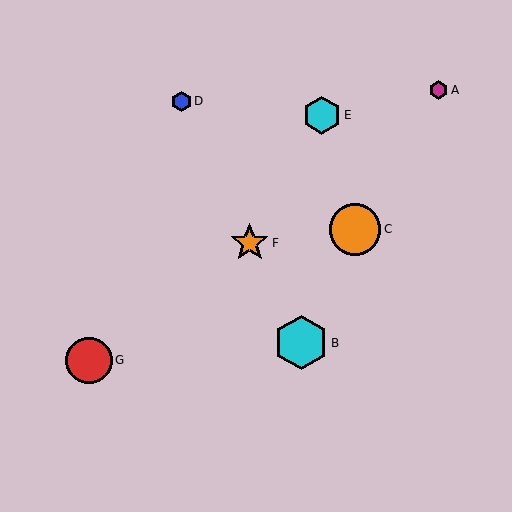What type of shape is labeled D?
Shape D is a blue hexagon.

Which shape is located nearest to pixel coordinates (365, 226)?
The orange circle (labeled C) at (355, 229) is nearest to that location.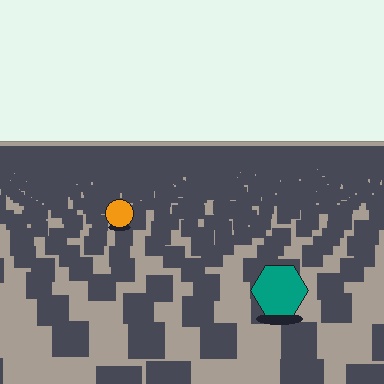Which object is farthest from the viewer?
The orange circle is farthest from the viewer. It appears smaller and the ground texture around it is denser.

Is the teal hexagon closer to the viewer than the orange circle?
Yes. The teal hexagon is closer — you can tell from the texture gradient: the ground texture is coarser near it.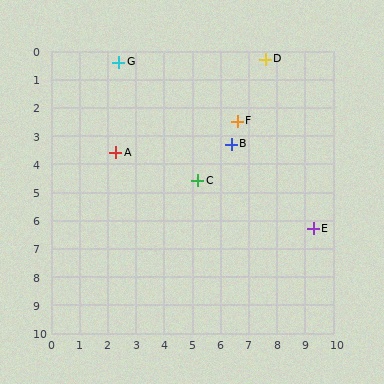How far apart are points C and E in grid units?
Points C and E are about 4.4 grid units apart.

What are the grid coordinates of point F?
Point F is at approximately (6.6, 2.5).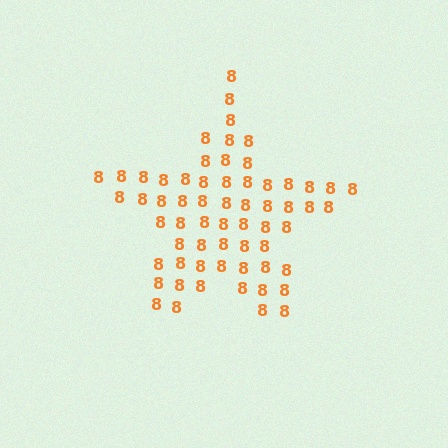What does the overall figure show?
The overall figure shows a star.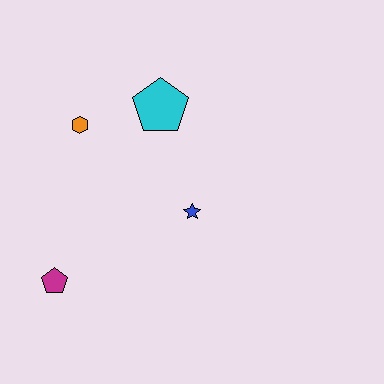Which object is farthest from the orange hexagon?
The magenta pentagon is farthest from the orange hexagon.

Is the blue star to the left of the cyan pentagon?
No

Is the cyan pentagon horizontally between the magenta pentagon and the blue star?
Yes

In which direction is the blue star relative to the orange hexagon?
The blue star is to the right of the orange hexagon.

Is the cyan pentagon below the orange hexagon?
No